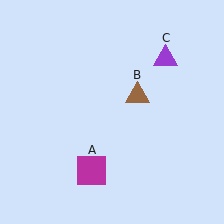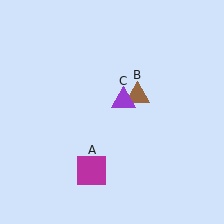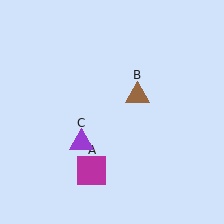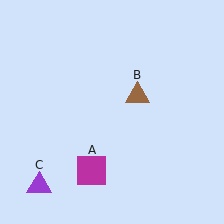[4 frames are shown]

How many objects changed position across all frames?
1 object changed position: purple triangle (object C).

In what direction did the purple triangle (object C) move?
The purple triangle (object C) moved down and to the left.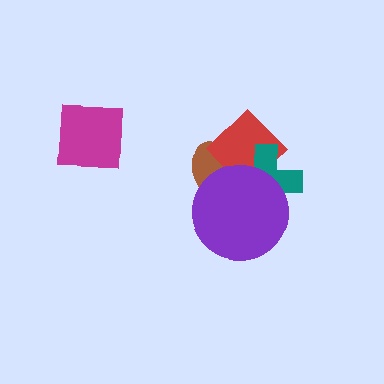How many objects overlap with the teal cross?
3 objects overlap with the teal cross.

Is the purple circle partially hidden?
No, no other shape covers it.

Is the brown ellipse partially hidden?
Yes, it is partially covered by another shape.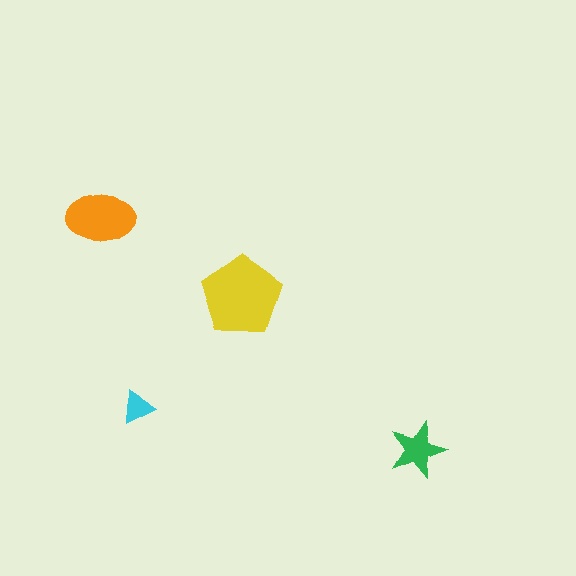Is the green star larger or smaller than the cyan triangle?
Larger.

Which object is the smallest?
The cyan triangle.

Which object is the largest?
The yellow pentagon.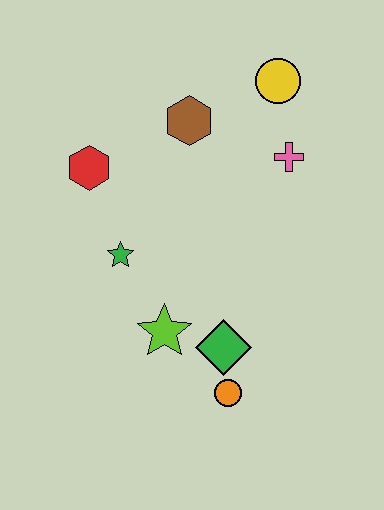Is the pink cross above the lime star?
Yes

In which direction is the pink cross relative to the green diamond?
The pink cross is above the green diamond.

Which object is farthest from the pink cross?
The orange circle is farthest from the pink cross.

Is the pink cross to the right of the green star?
Yes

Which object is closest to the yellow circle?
The pink cross is closest to the yellow circle.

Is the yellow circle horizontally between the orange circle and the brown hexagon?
No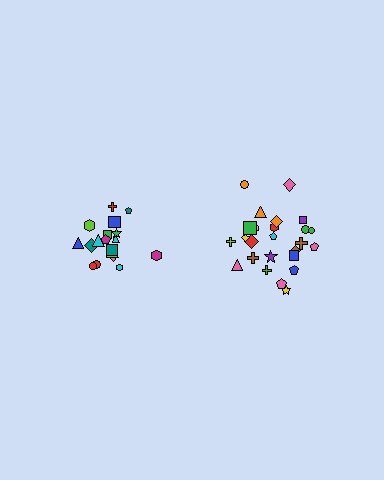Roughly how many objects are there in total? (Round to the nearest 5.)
Roughly 45 objects in total.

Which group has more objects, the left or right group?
The right group.